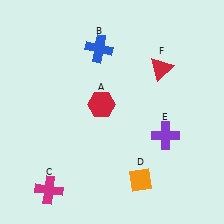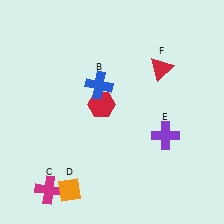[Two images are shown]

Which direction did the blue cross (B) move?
The blue cross (B) moved down.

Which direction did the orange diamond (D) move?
The orange diamond (D) moved left.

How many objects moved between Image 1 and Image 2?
2 objects moved between the two images.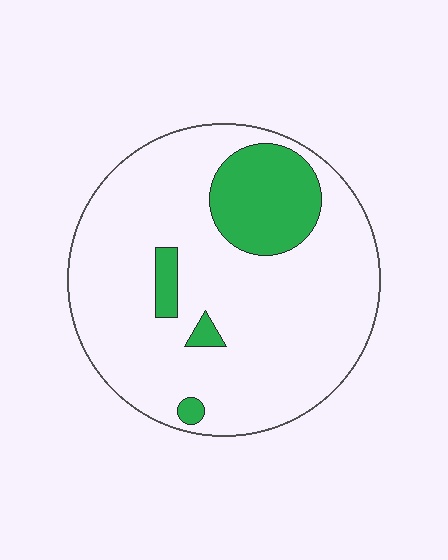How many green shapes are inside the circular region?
4.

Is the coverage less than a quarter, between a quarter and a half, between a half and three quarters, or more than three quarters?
Less than a quarter.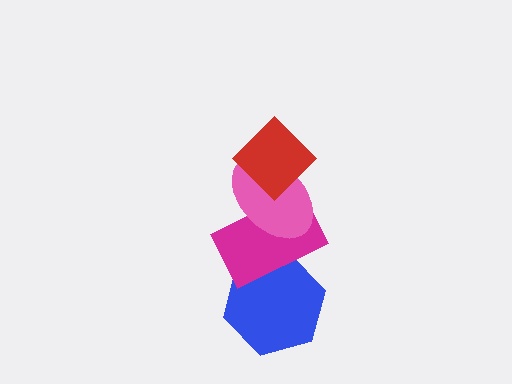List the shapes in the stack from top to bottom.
From top to bottom: the red diamond, the pink ellipse, the magenta rectangle, the blue hexagon.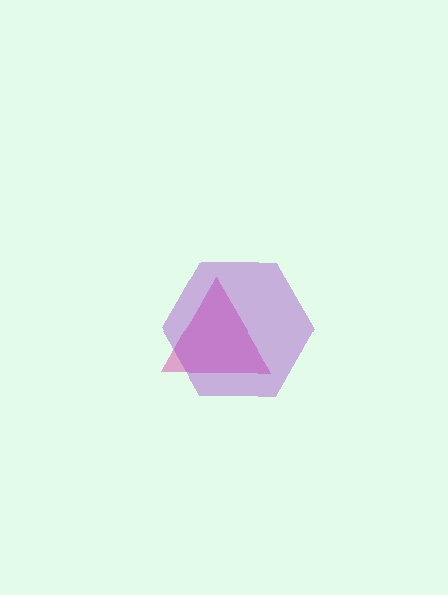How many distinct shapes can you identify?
There are 2 distinct shapes: a magenta triangle, a purple hexagon.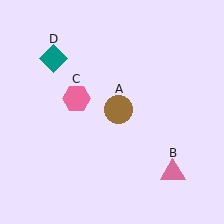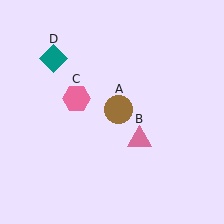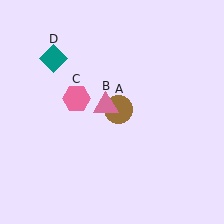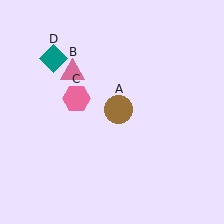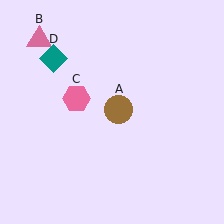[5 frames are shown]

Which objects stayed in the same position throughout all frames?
Brown circle (object A) and pink hexagon (object C) and teal diamond (object D) remained stationary.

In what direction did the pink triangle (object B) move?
The pink triangle (object B) moved up and to the left.